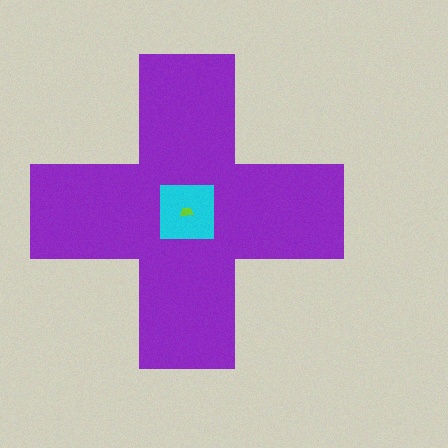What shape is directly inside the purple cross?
The cyan square.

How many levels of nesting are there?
3.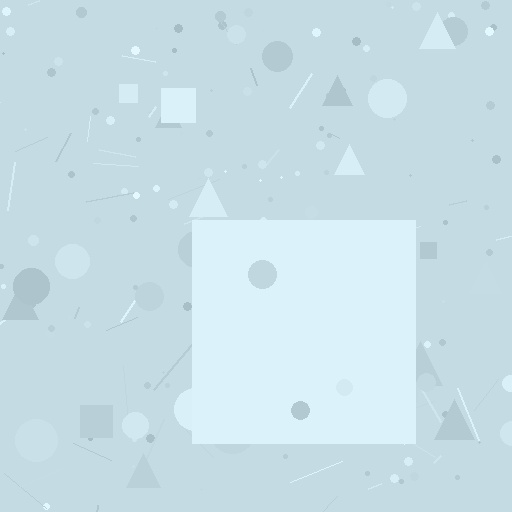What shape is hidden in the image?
A square is hidden in the image.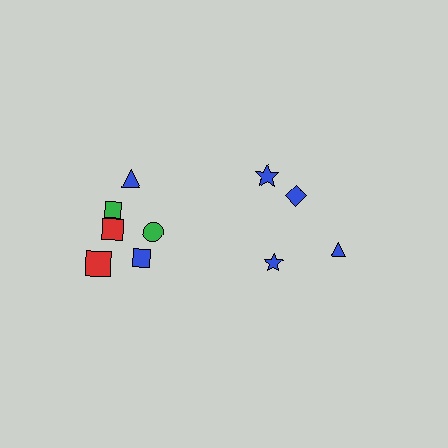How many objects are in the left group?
There are 6 objects.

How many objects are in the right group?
There are 4 objects.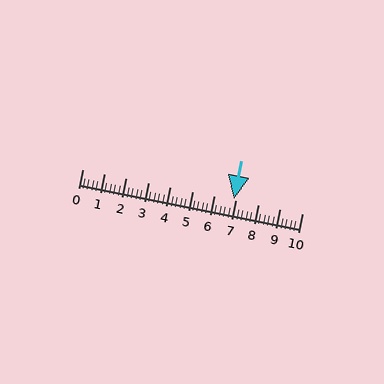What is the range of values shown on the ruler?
The ruler shows values from 0 to 10.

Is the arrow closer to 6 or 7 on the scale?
The arrow is closer to 7.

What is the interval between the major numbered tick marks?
The major tick marks are spaced 1 units apart.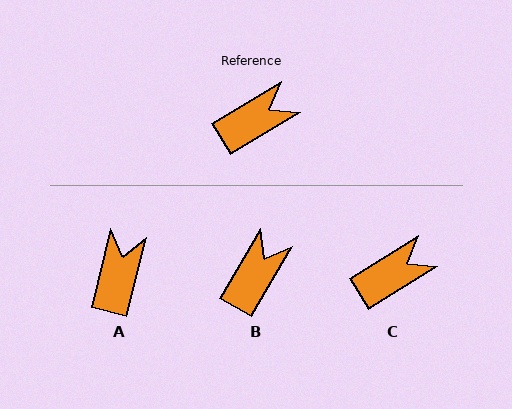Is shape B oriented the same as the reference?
No, it is off by about 28 degrees.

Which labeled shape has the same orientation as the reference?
C.